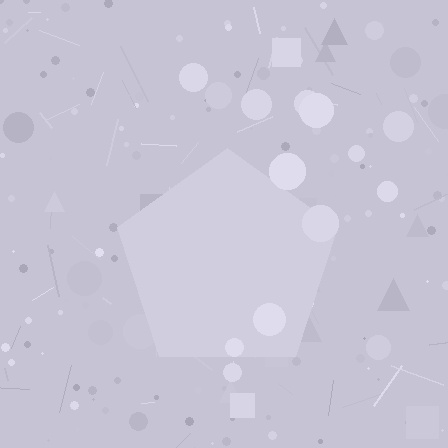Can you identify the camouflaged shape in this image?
The camouflaged shape is a pentagon.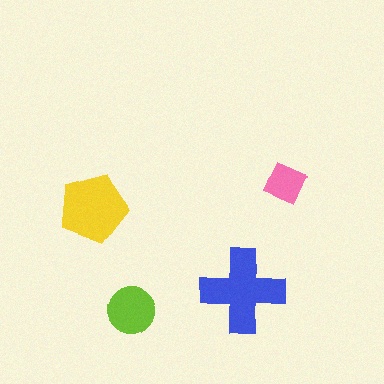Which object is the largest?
The blue cross.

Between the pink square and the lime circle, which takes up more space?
The lime circle.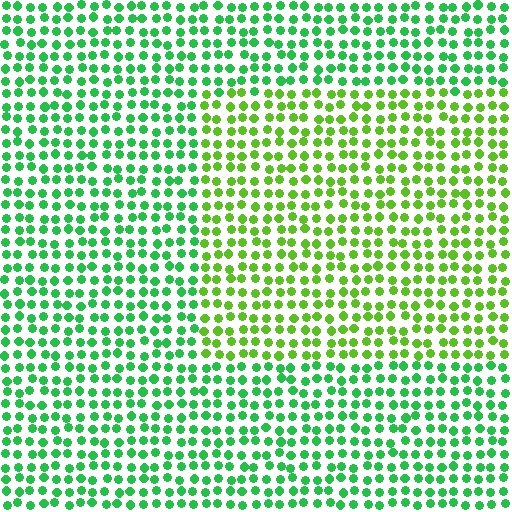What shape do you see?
I see a rectangle.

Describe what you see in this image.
The image is filled with small green elements in a uniform arrangement. A rectangle-shaped region is visible where the elements are tinted to a slightly different hue, forming a subtle color boundary.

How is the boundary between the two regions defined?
The boundary is defined purely by a slight shift in hue (about 35 degrees). Spacing, size, and orientation are identical on both sides.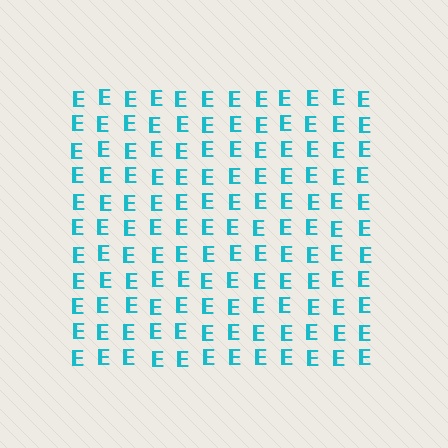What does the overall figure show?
The overall figure shows a square.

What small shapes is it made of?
It is made of small letter E's.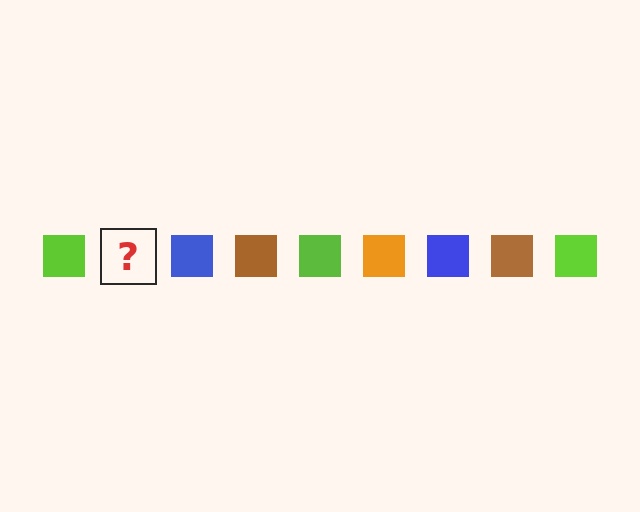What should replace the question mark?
The question mark should be replaced with an orange square.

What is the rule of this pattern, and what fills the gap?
The rule is that the pattern cycles through lime, orange, blue, brown squares. The gap should be filled with an orange square.